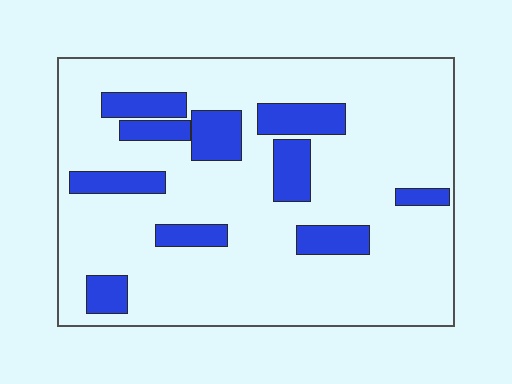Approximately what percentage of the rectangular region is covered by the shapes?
Approximately 20%.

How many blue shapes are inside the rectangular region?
10.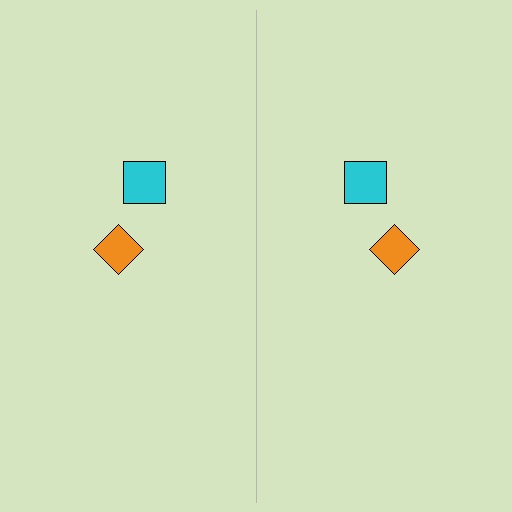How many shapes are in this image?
There are 4 shapes in this image.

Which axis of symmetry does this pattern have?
The pattern has a vertical axis of symmetry running through the center of the image.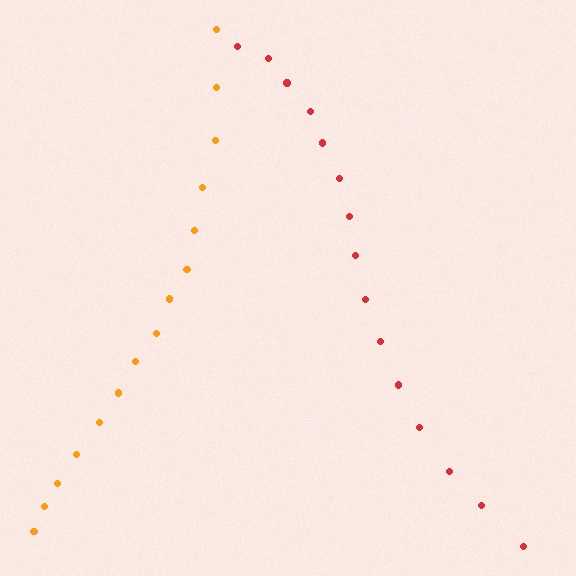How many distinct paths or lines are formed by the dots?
There are 2 distinct paths.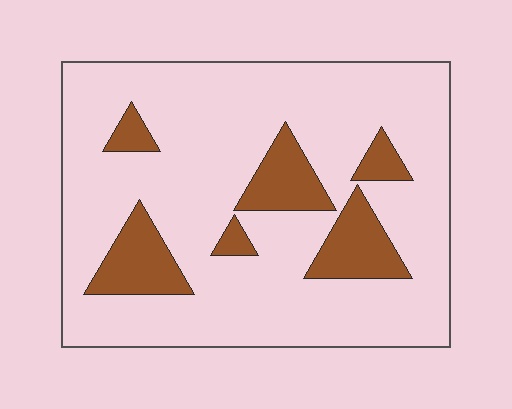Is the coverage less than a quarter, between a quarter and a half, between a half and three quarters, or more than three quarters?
Less than a quarter.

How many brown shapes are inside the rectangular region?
6.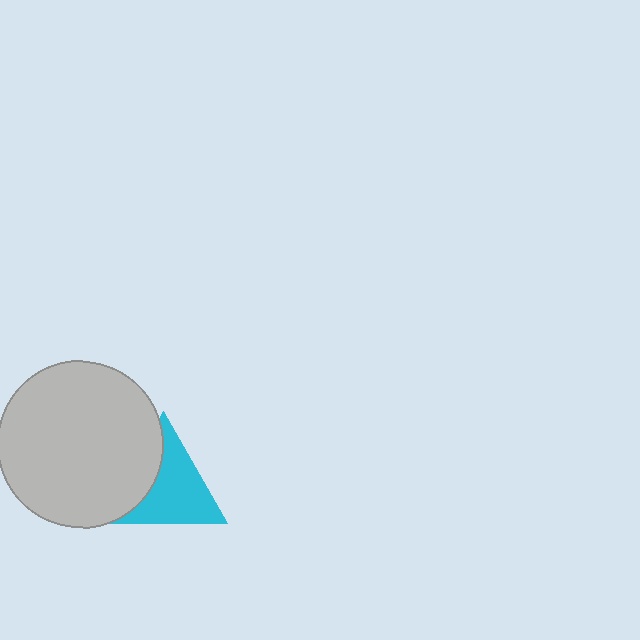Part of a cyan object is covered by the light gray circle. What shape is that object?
It is a triangle.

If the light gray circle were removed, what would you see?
You would see the complete cyan triangle.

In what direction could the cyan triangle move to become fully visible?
The cyan triangle could move right. That would shift it out from behind the light gray circle entirely.